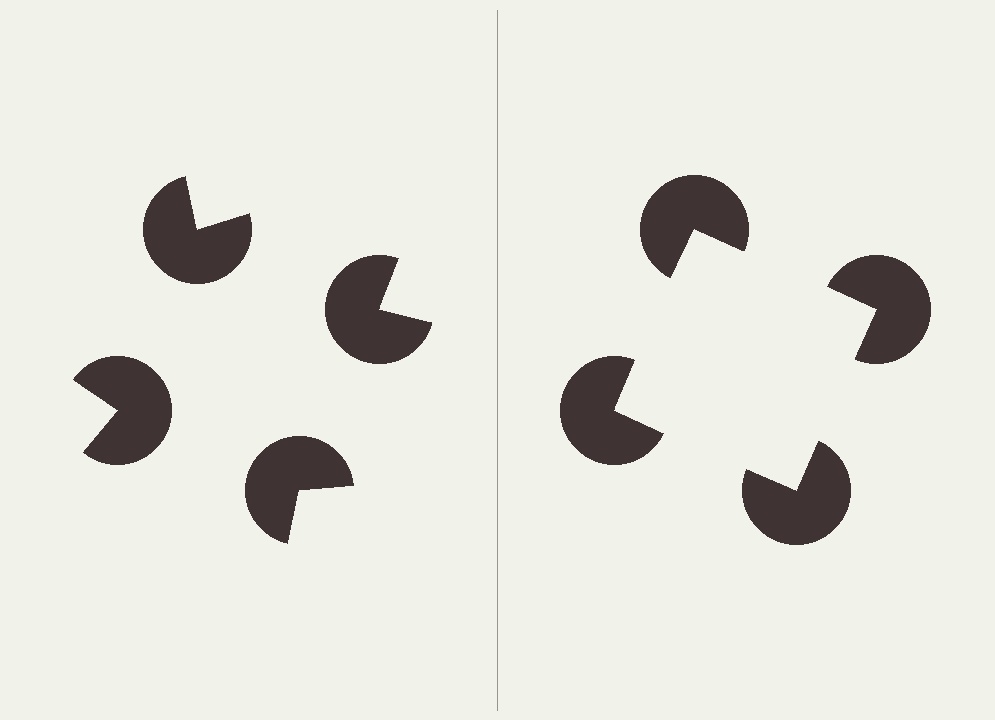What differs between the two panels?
The pac-man discs are positioned identically on both sides; only the wedge orientations differ. On the right they align to a square; on the left they are misaligned.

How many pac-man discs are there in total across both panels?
8 — 4 on each side.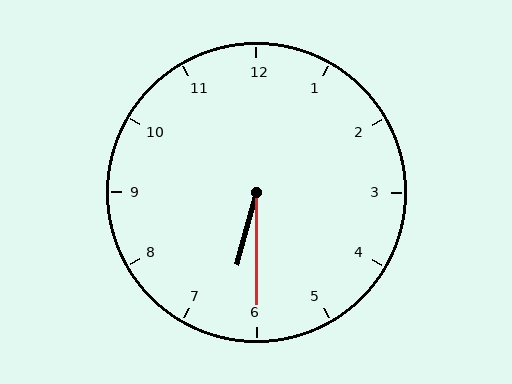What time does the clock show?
6:30.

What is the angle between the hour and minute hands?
Approximately 15 degrees.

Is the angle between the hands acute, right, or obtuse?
It is acute.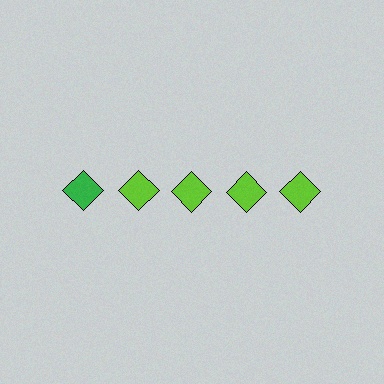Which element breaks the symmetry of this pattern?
The green diamond in the top row, leftmost column breaks the symmetry. All other shapes are lime diamonds.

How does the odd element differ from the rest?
It has a different color: green instead of lime.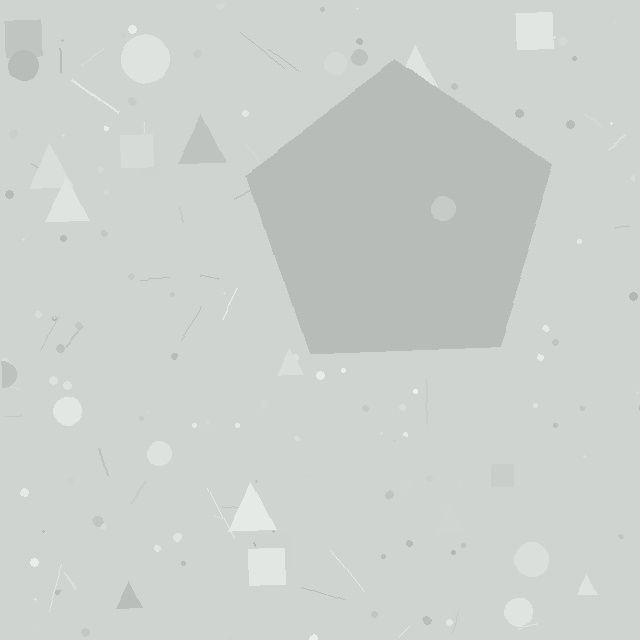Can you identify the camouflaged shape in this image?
The camouflaged shape is a pentagon.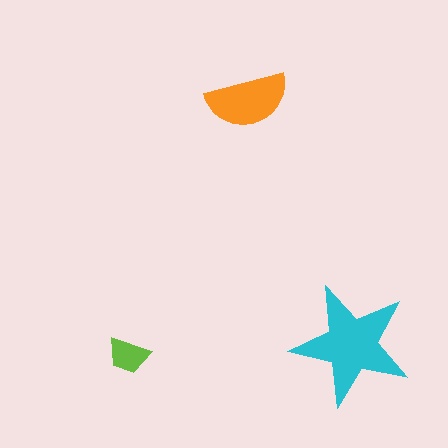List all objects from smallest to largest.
The lime trapezoid, the orange semicircle, the cyan star.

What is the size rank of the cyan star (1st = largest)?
1st.